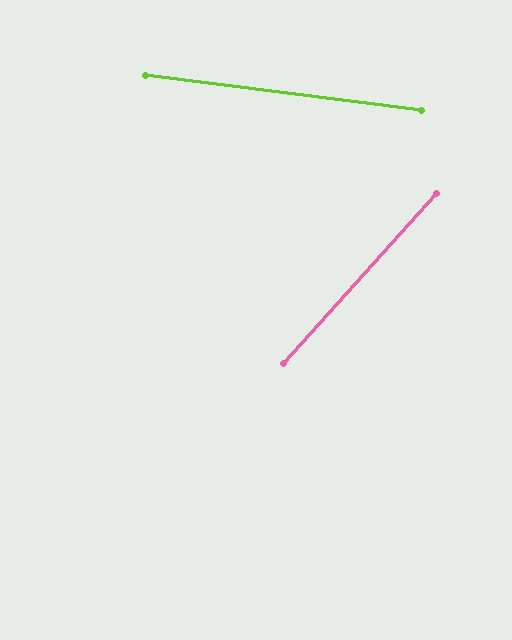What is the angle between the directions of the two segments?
Approximately 55 degrees.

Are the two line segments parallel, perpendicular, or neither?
Neither parallel nor perpendicular — they differ by about 55°.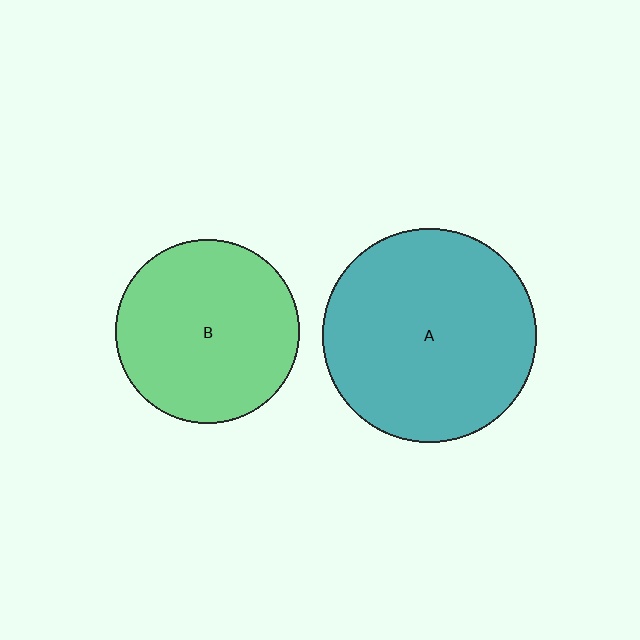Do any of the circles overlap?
No, none of the circles overlap.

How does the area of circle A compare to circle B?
Approximately 1.4 times.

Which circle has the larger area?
Circle A (teal).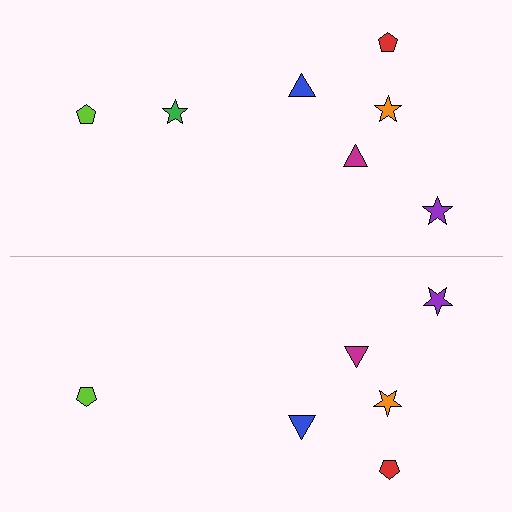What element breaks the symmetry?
A green star is missing from the bottom side.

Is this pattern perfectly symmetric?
No, the pattern is not perfectly symmetric. A green star is missing from the bottom side.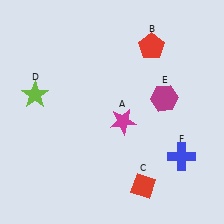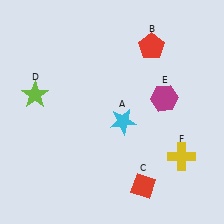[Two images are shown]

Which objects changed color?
A changed from magenta to cyan. F changed from blue to yellow.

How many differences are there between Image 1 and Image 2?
There are 2 differences between the two images.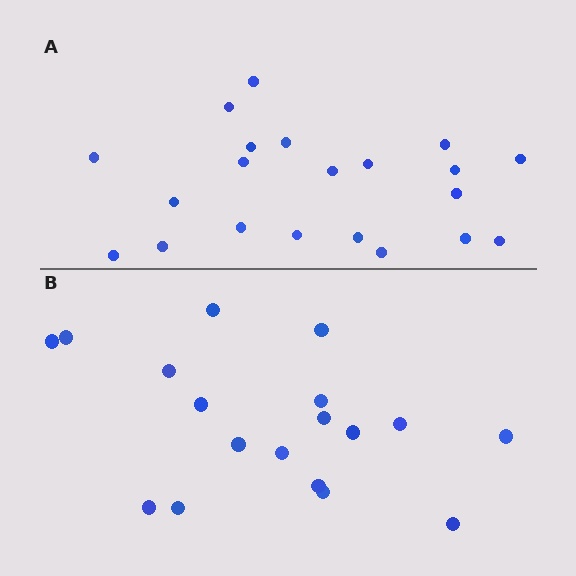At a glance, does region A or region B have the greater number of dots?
Region A (the top region) has more dots.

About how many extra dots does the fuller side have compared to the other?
Region A has just a few more — roughly 2 or 3 more dots than region B.